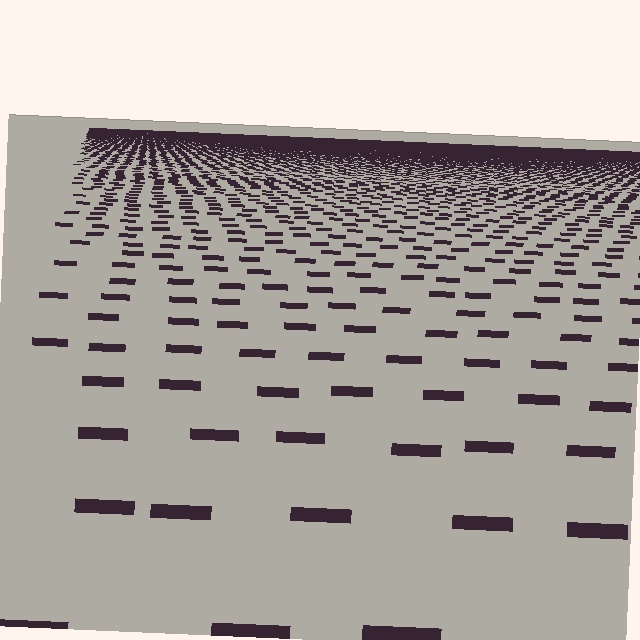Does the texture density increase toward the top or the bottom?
Density increases toward the top.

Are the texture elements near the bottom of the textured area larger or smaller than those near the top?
Larger. Near the bottom, elements are closer to the viewer and appear at a bigger on-screen size.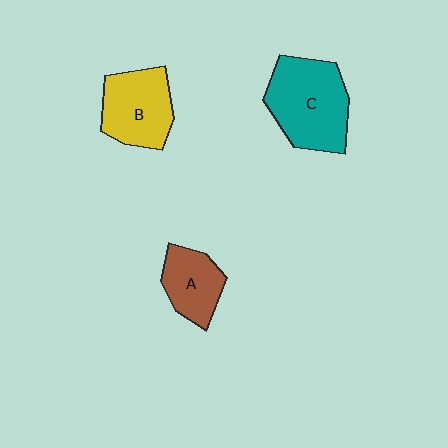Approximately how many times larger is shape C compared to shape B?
Approximately 1.3 times.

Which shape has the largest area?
Shape C (teal).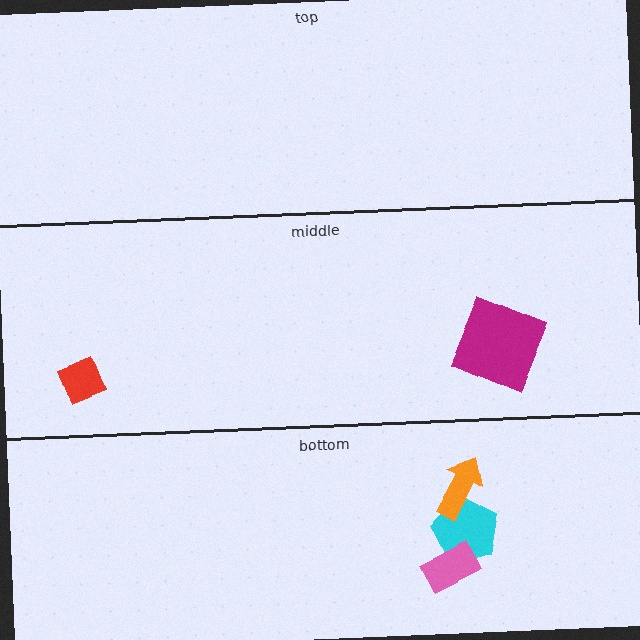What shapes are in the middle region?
The red diamond, the magenta square.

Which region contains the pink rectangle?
The bottom region.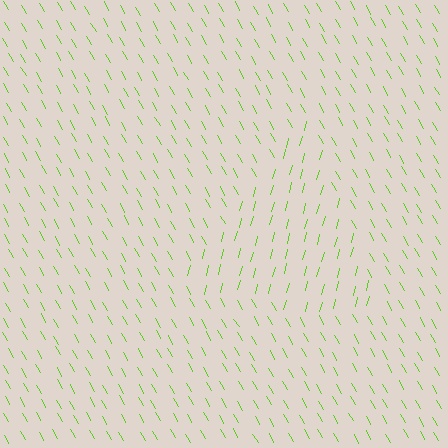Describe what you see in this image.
The image is filled with small lime line segments. A triangle region in the image has lines oriented differently from the surrounding lines, creating a visible texture boundary.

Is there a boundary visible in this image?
Yes, there is a texture boundary formed by a change in line orientation.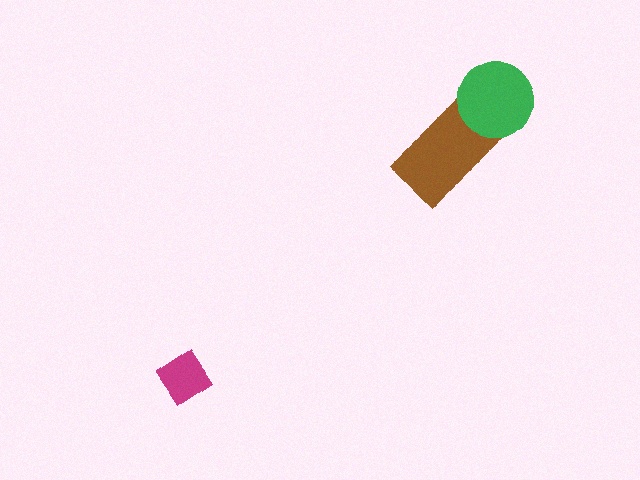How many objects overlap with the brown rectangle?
1 object overlaps with the brown rectangle.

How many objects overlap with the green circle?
1 object overlaps with the green circle.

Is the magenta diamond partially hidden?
No, no other shape covers it.